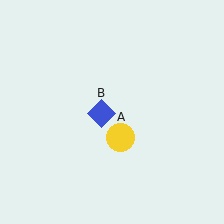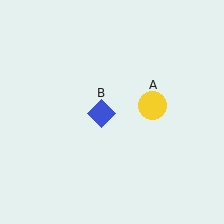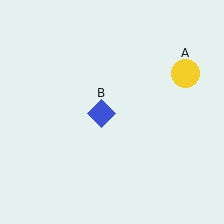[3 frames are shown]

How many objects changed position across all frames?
1 object changed position: yellow circle (object A).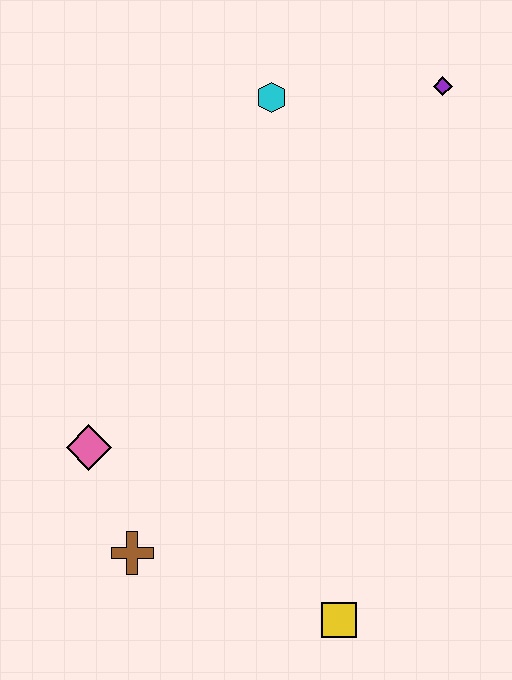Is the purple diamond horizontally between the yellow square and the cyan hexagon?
No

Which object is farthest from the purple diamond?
The brown cross is farthest from the purple diamond.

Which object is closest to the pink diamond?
The brown cross is closest to the pink diamond.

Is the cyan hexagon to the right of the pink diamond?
Yes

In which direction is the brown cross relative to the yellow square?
The brown cross is to the left of the yellow square.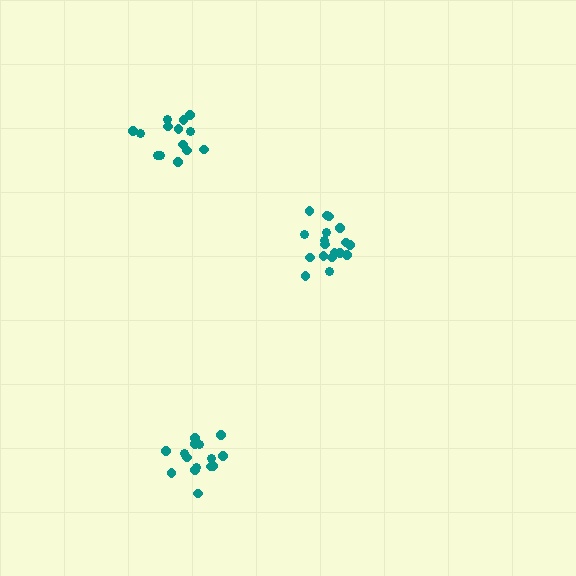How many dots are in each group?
Group 1: 18 dots, Group 2: 14 dots, Group 3: 15 dots (47 total).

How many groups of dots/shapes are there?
There are 3 groups.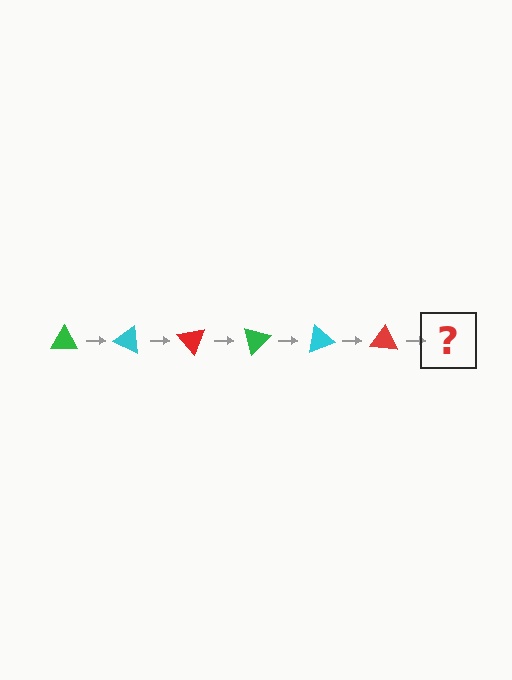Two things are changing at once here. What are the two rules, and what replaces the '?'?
The two rules are that it rotates 25 degrees each step and the color cycles through green, cyan, and red. The '?' should be a green triangle, rotated 150 degrees from the start.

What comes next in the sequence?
The next element should be a green triangle, rotated 150 degrees from the start.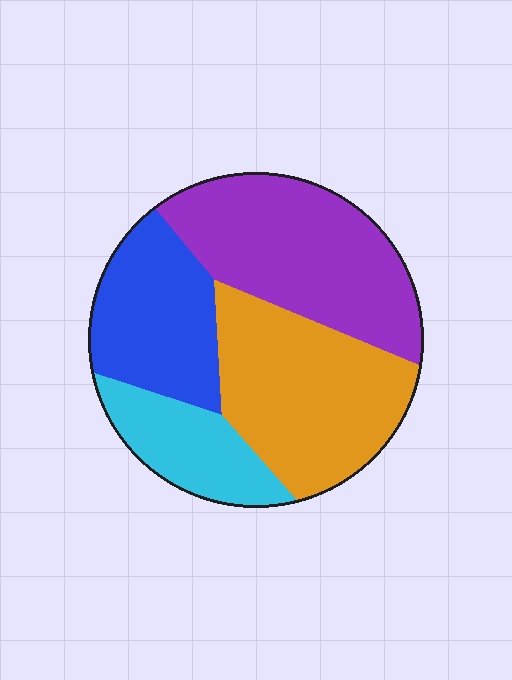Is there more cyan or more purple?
Purple.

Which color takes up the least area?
Cyan, at roughly 15%.